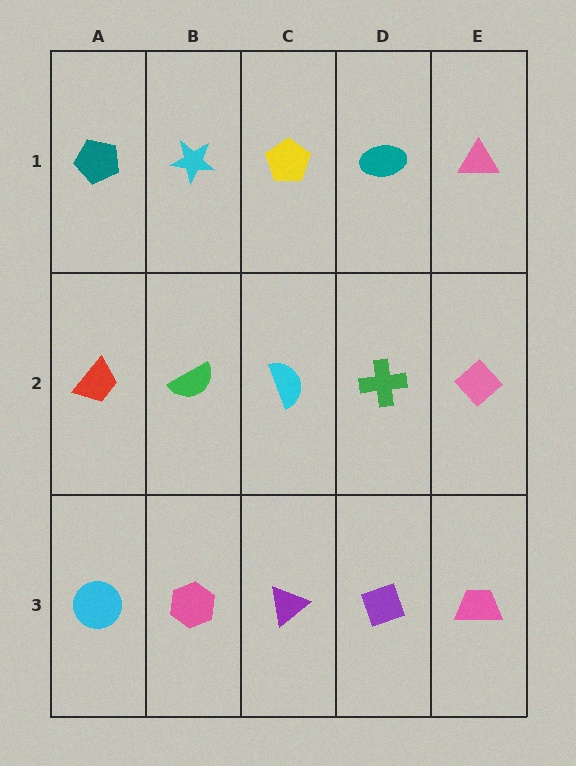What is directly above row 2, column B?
A cyan star.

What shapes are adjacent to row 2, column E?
A pink triangle (row 1, column E), a pink trapezoid (row 3, column E), a green cross (row 2, column D).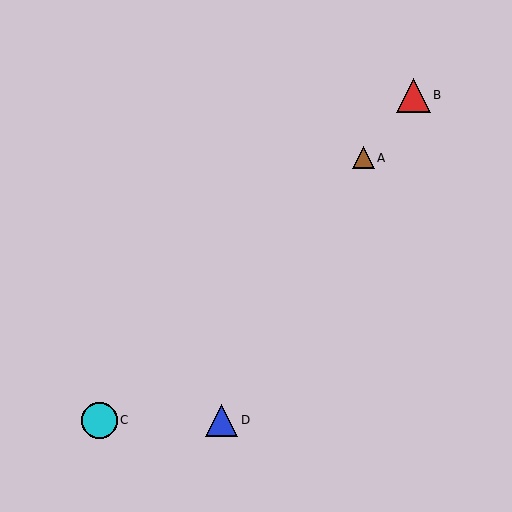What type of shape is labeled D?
Shape D is a blue triangle.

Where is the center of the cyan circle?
The center of the cyan circle is at (99, 420).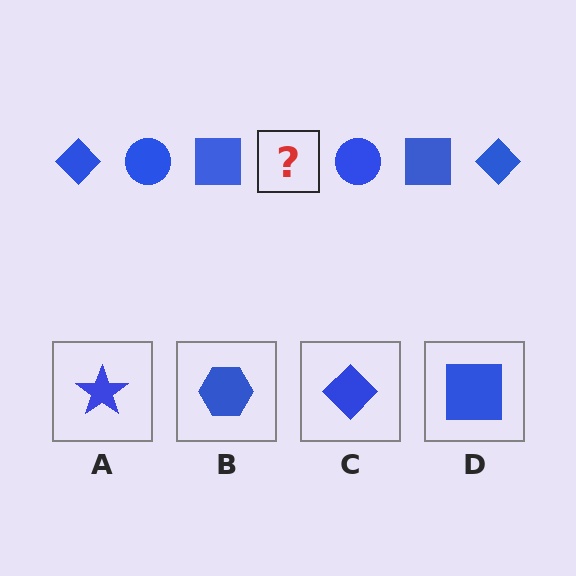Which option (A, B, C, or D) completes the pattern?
C.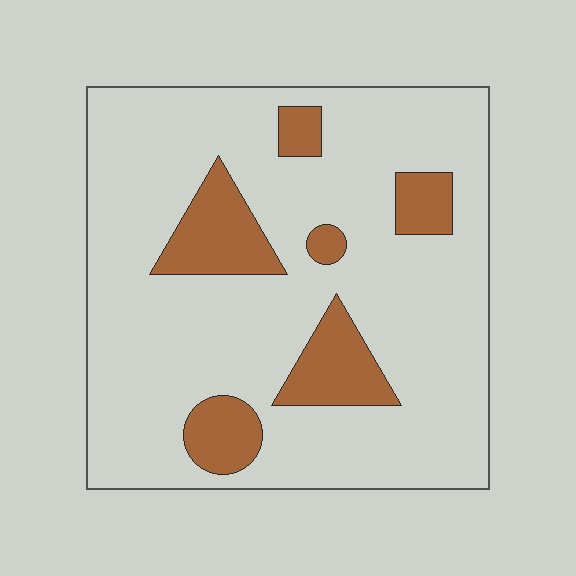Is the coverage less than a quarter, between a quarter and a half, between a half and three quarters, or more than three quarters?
Less than a quarter.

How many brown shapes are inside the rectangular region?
6.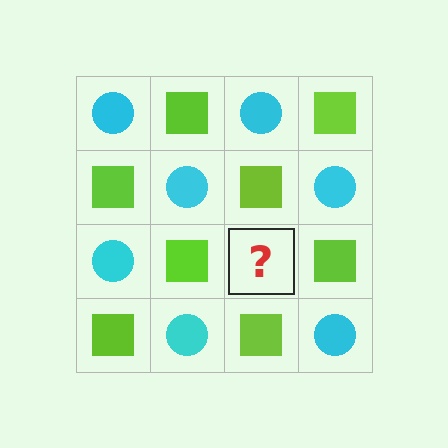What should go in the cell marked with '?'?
The missing cell should contain a cyan circle.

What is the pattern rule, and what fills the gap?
The rule is that it alternates cyan circle and lime square in a checkerboard pattern. The gap should be filled with a cyan circle.